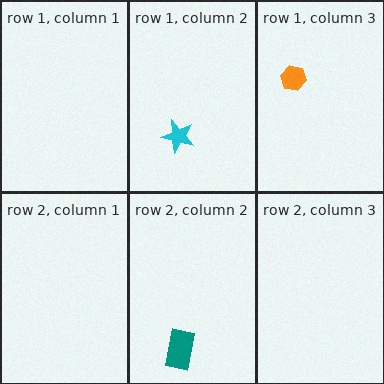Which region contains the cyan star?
The row 1, column 2 region.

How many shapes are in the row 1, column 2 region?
1.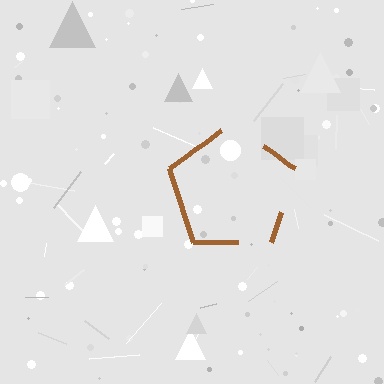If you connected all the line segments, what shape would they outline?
They would outline a pentagon.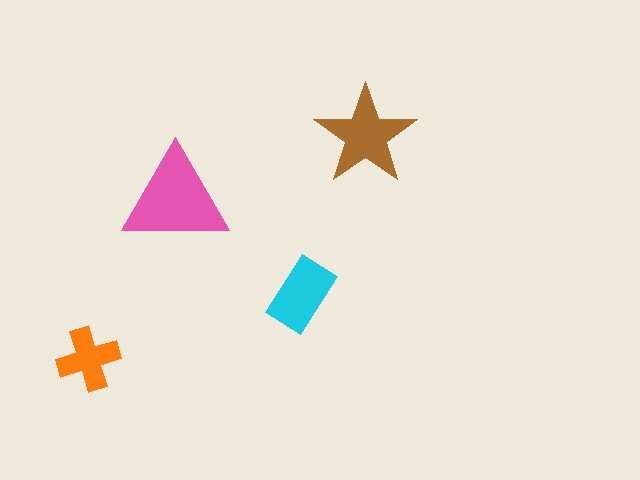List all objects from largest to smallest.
The pink triangle, the brown star, the cyan rectangle, the orange cross.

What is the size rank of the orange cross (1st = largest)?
4th.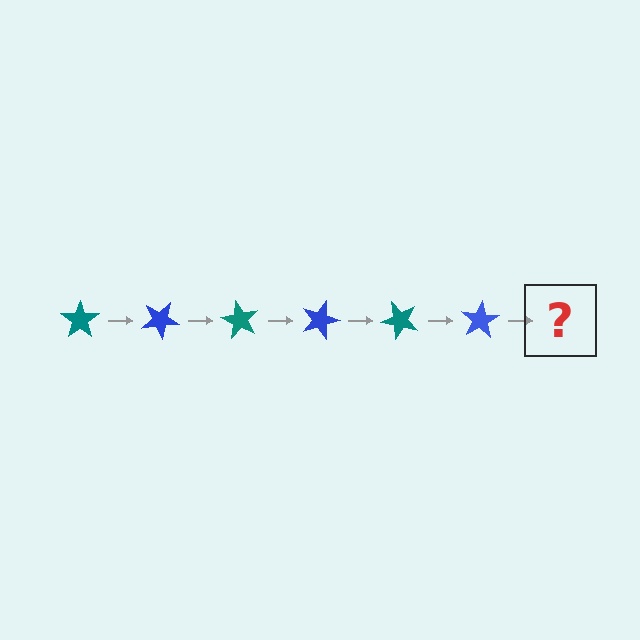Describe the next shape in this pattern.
It should be a teal star, rotated 180 degrees from the start.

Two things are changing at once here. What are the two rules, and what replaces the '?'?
The two rules are that it rotates 30 degrees each step and the color cycles through teal and blue. The '?' should be a teal star, rotated 180 degrees from the start.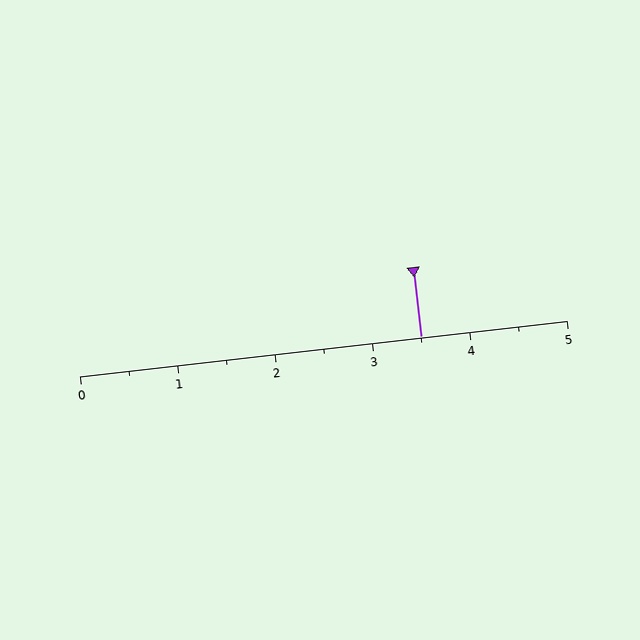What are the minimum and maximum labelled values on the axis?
The axis runs from 0 to 5.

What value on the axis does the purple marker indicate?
The marker indicates approximately 3.5.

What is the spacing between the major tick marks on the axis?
The major ticks are spaced 1 apart.